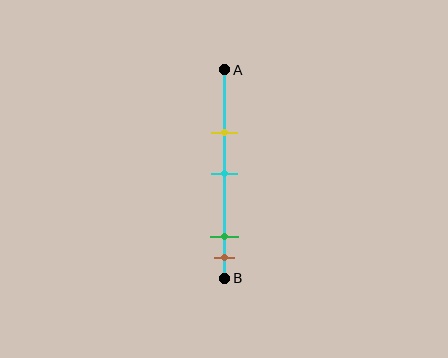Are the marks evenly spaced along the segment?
No, the marks are not evenly spaced.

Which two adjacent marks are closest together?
The green and brown marks are the closest adjacent pair.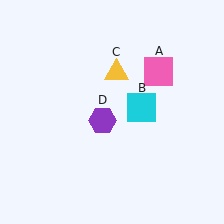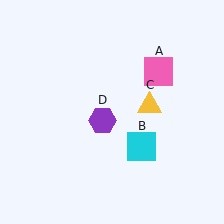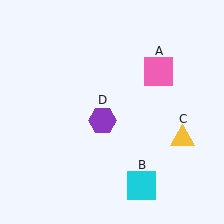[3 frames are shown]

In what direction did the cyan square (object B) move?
The cyan square (object B) moved down.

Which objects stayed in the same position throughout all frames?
Pink square (object A) and purple hexagon (object D) remained stationary.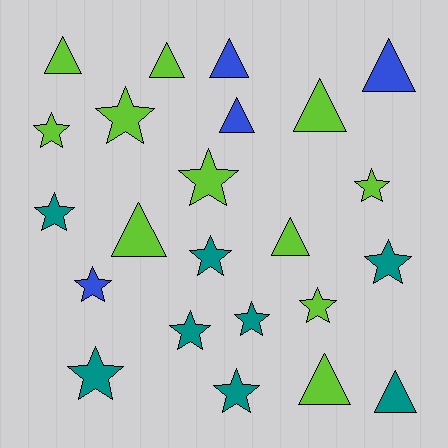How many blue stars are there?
There is 1 blue star.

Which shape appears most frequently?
Star, with 13 objects.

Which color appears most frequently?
Lime, with 11 objects.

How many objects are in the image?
There are 23 objects.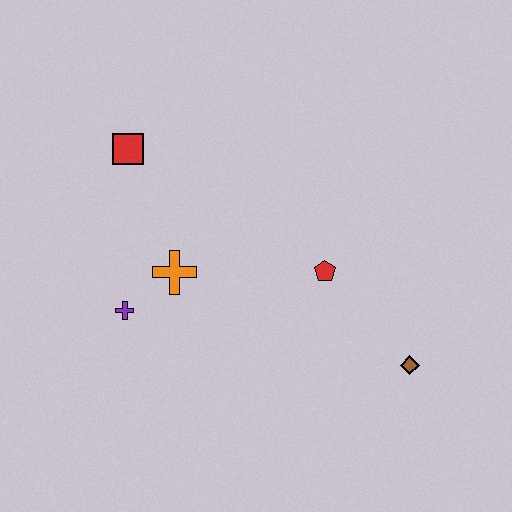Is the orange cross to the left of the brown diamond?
Yes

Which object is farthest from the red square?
The brown diamond is farthest from the red square.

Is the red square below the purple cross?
No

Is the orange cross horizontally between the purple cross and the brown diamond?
Yes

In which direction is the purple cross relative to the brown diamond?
The purple cross is to the left of the brown diamond.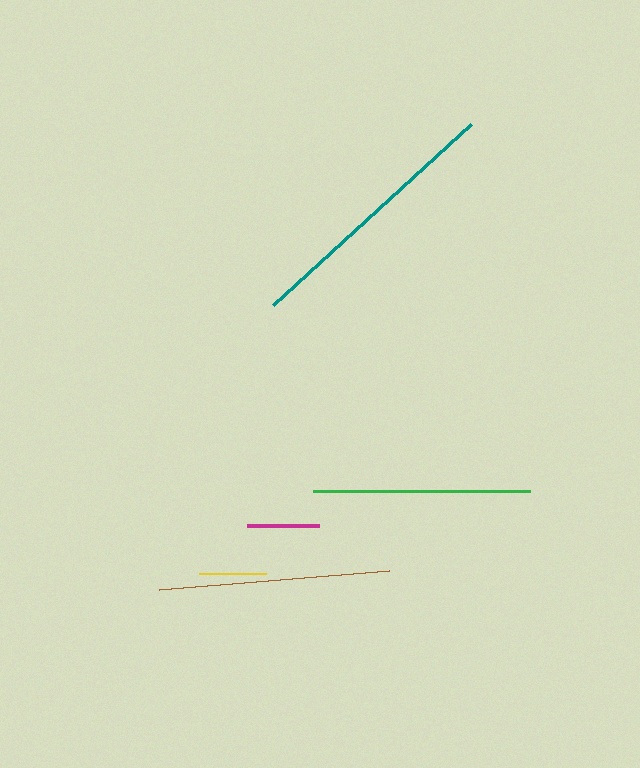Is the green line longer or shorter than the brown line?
The brown line is longer than the green line.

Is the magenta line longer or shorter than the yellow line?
The magenta line is longer than the yellow line.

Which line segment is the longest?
The teal line is the longest at approximately 268 pixels.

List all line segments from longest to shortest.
From longest to shortest: teal, brown, green, magenta, yellow.